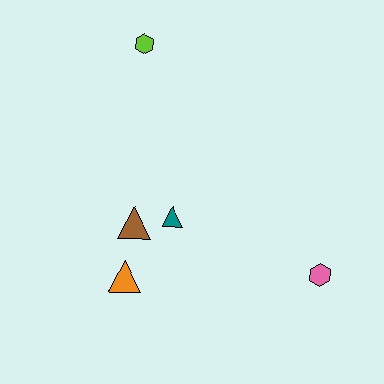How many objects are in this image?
There are 5 objects.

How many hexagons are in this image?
There are 2 hexagons.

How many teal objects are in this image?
There is 1 teal object.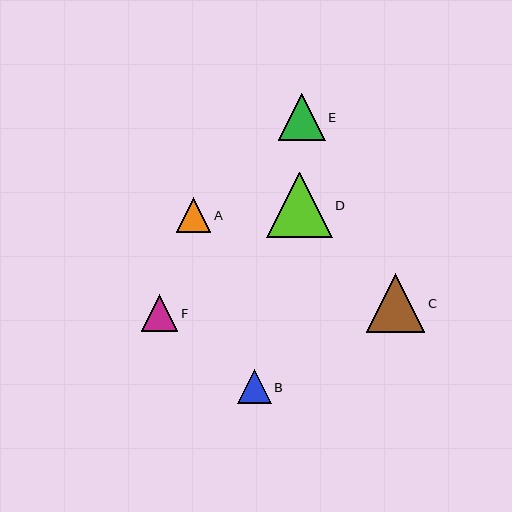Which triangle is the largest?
Triangle D is the largest with a size of approximately 65 pixels.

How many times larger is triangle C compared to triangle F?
Triangle C is approximately 1.6 times the size of triangle F.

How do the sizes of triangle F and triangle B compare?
Triangle F and triangle B are approximately the same size.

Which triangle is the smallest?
Triangle B is the smallest with a size of approximately 34 pixels.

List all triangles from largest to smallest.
From largest to smallest: D, C, E, F, A, B.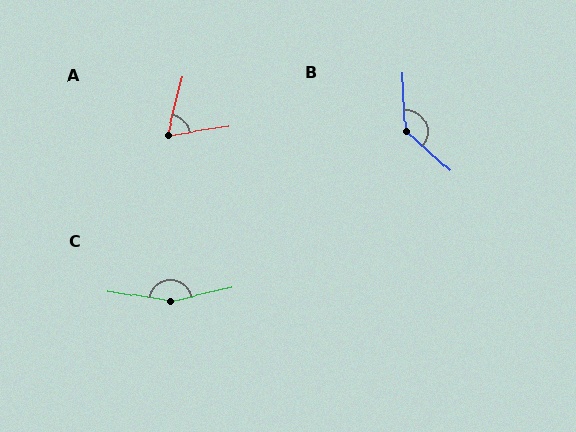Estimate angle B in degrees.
Approximately 135 degrees.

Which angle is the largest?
C, at approximately 158 degrees.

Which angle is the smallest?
A, at approximately 67 degrees.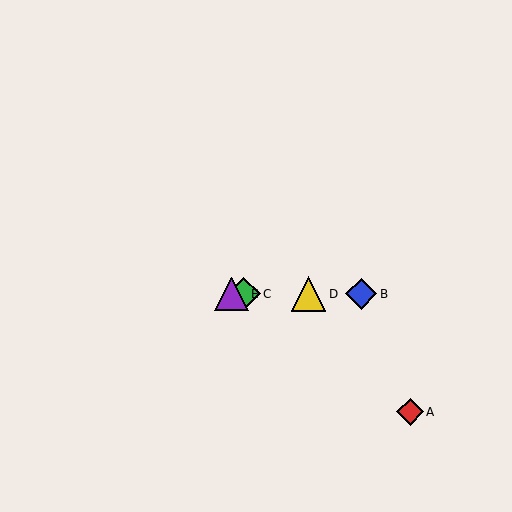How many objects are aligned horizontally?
4 objects (B, C, D, E) are aligned horizontally.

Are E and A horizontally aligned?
No, E is at y≈294 and A is at y≈412.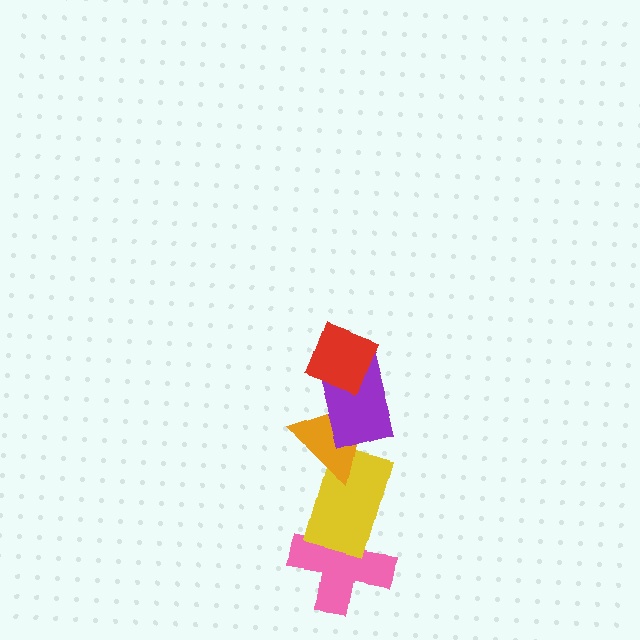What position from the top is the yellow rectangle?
The yellow rectangle is 4th from the top.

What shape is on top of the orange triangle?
The purple rectangle is on top of the orange triangle.